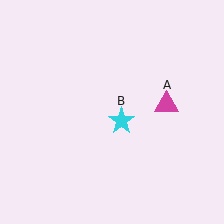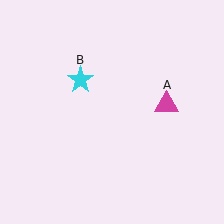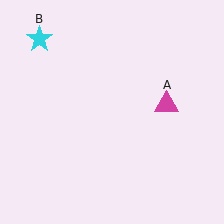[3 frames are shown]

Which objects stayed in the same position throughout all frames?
Magenta triangle (object A) remained stationary.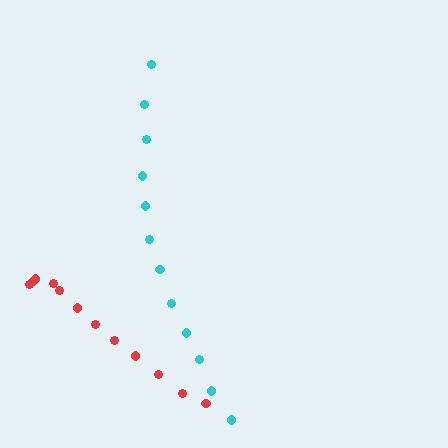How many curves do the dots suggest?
There are 2 distinct paths.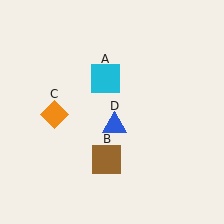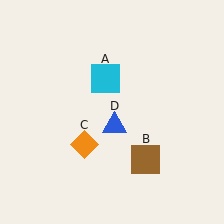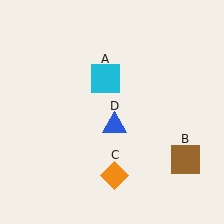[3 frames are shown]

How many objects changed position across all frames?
2 objects changed position: brown square (object B), orange diamond (object C).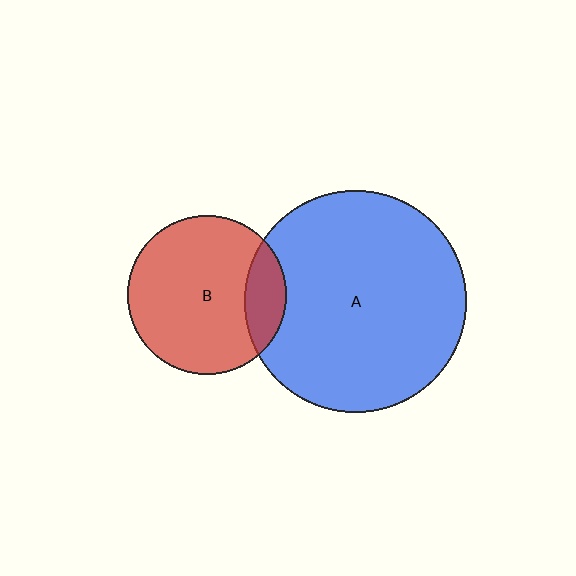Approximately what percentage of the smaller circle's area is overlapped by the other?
Approximately 15%.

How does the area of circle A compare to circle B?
Approximately 1.9 times.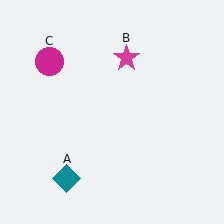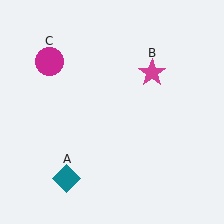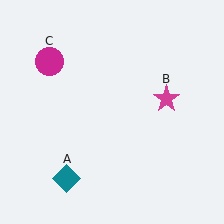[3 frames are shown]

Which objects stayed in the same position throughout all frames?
Teal diamond (object A) and magenta circle (object C) remained stationary.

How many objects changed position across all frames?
1 object changed position: magenta star (object B).